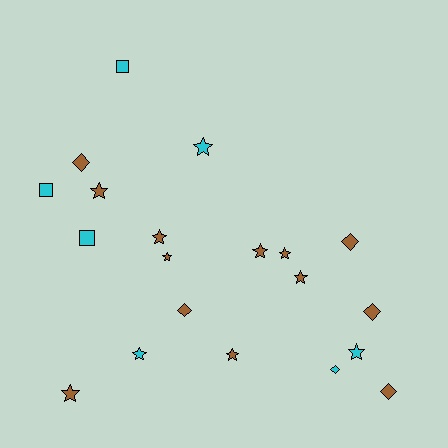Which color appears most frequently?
Brown, with 13 objects.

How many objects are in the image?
There are 20 objects.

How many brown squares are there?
There are no brown squares.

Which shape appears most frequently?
Star, with 11 objects.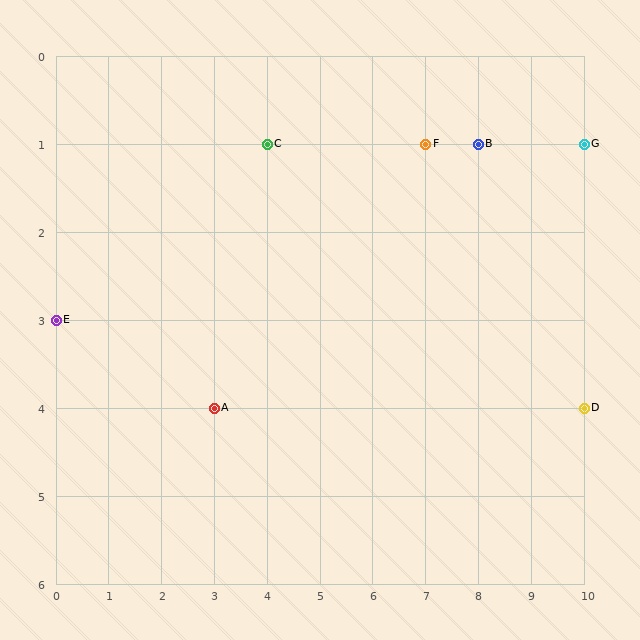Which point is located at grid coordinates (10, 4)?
Point D is at (10, 4).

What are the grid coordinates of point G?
Point G is at grid coordinates (10, 1).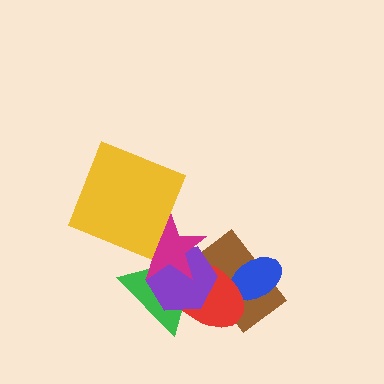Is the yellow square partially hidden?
No, no other shape covers it.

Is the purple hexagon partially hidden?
Yes, it is partially covered by another shape.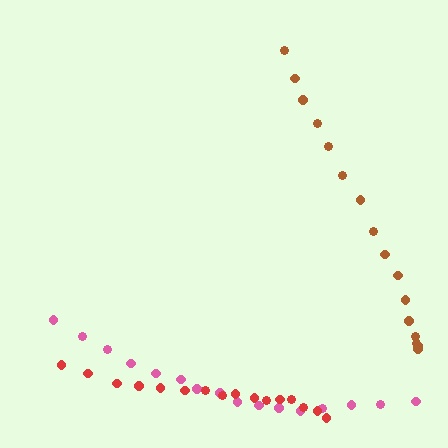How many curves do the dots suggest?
There are 3 distinct paths.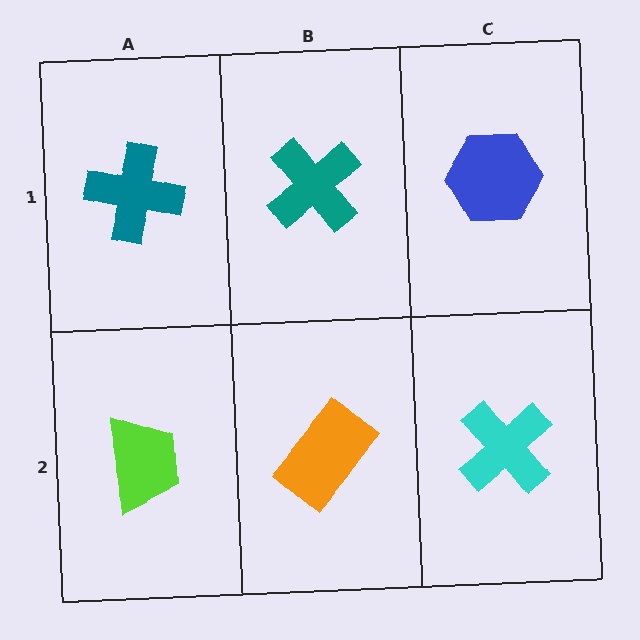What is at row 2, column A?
A lime trapezoid.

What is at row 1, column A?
A teal cross.